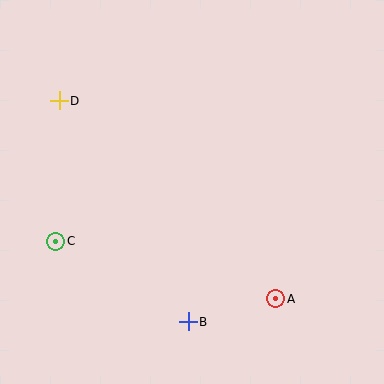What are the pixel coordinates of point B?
Point B is at (188, 322).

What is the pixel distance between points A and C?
The distance between A and C is 228 pixels.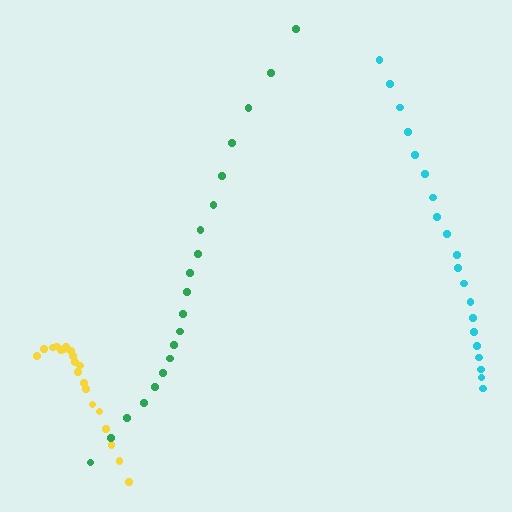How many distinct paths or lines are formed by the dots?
There are 3 distinct paths.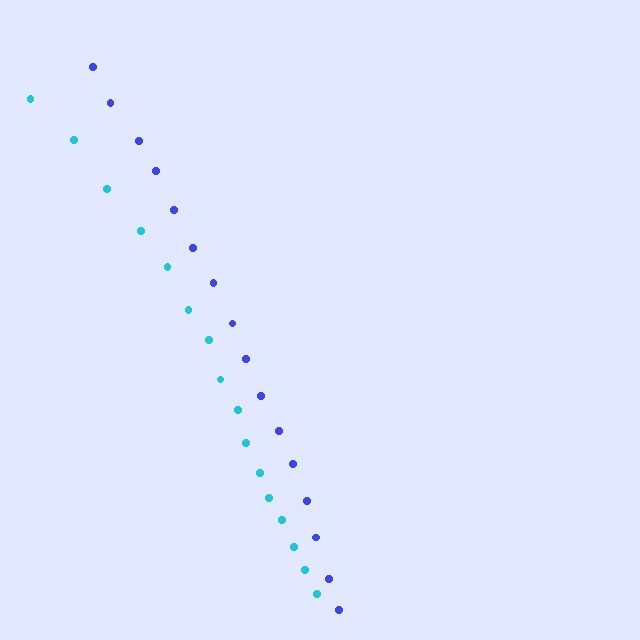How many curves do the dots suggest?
There are 2 distinct paths.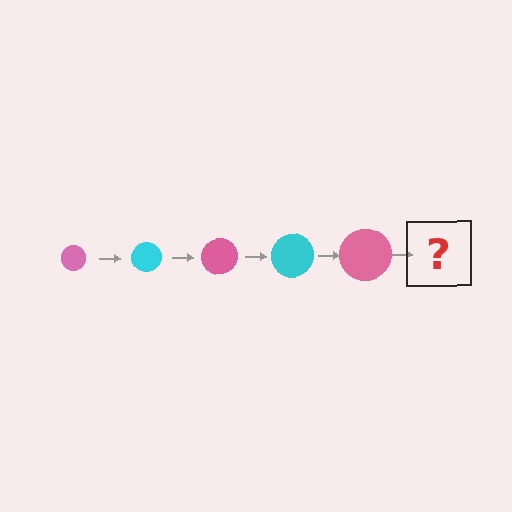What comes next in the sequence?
The next element should be a cyan circle, larger than the previous one.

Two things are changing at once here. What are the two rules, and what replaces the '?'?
The two rules are that the circle grows larger each step and the color cycles through pink and cyan. The '?' should be a cyan circle, larger than the previous one.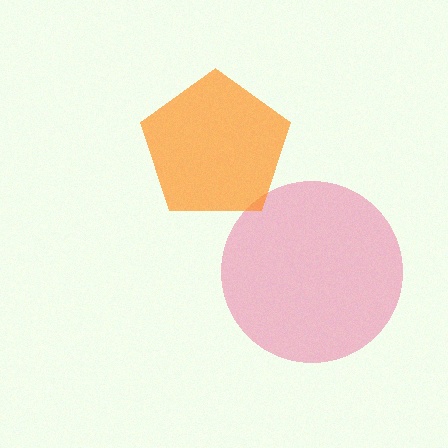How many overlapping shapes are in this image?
There are 2 overlapping shapes in the image.